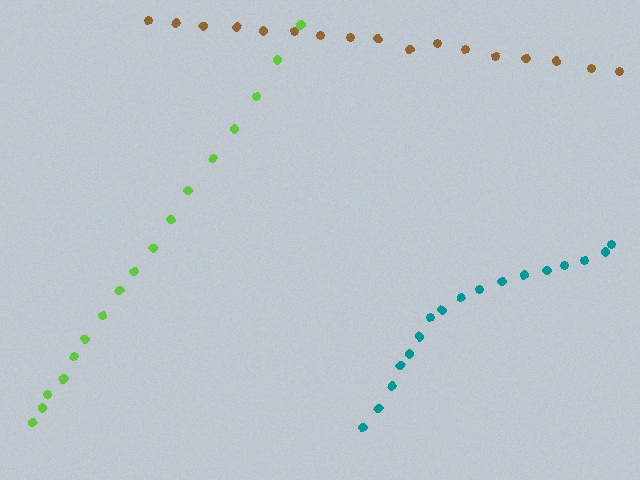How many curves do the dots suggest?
There are 3 distinct paths.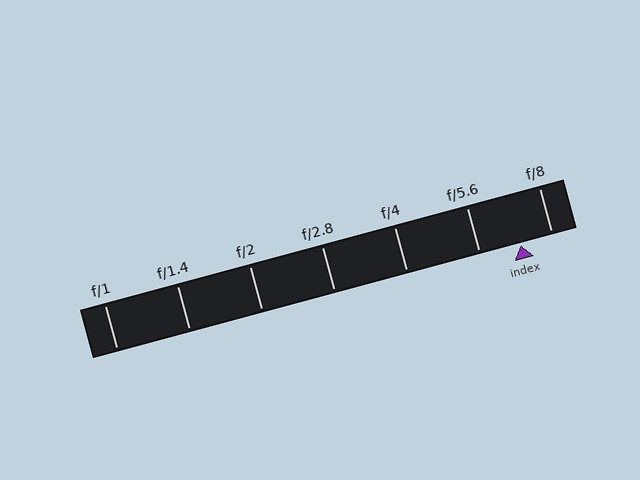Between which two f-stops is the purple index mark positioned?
The index mark is between f/5.6 and f/8.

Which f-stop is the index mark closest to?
The index mark is closest to f/8.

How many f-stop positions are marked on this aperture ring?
There are 7 f-stop positions marked.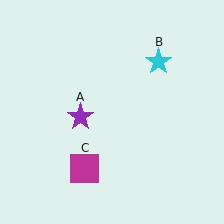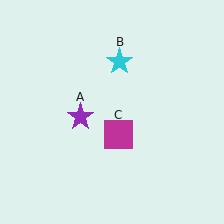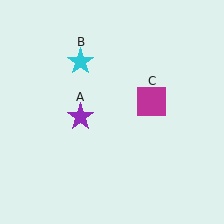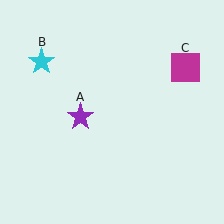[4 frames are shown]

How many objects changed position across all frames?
2 objects changed position: cyan star (object B), magenta square (object C).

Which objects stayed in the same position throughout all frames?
Purple star (object A) remained stationary.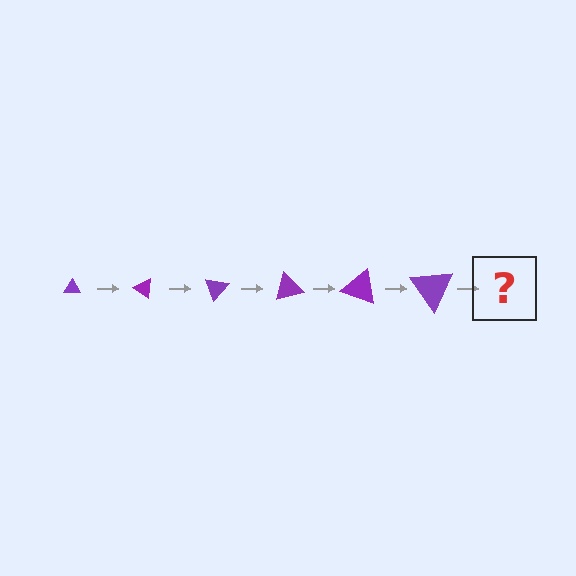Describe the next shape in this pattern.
It should be a triangle, larger than the previous one and rotated 210 degrees from the start.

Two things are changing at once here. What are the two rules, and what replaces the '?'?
The two rules are that the triangle grows larger each step and it rotates 35 degrees each step. The '?' should be a triangle, larger than the previous one and rotated 210 degrees from the start.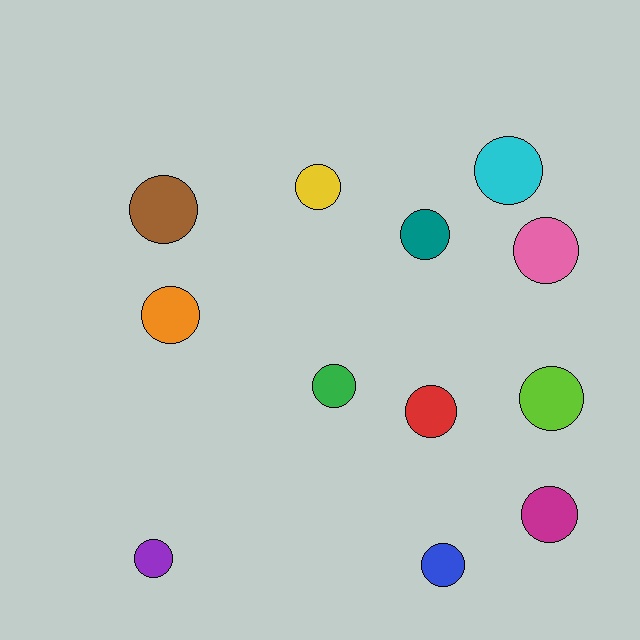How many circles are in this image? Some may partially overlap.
There are 12 circles.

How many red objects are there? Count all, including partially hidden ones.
There is 1 red object.